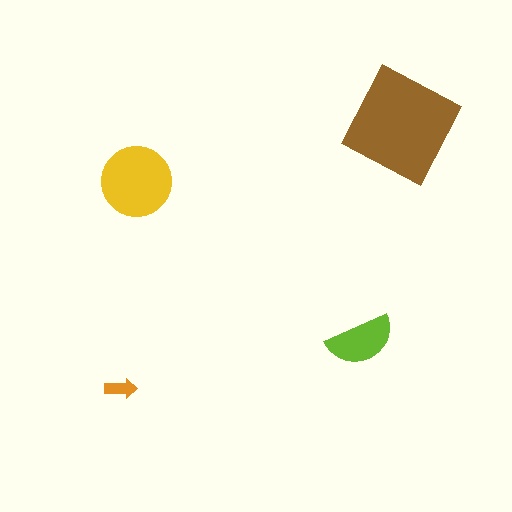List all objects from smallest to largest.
The orange arrow, the lime semicircle, the yellow circle, the brown square.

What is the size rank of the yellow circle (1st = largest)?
2nd.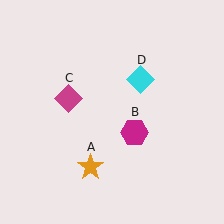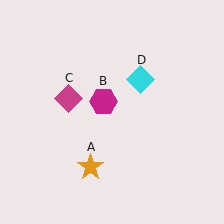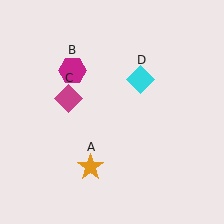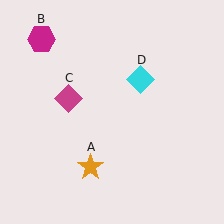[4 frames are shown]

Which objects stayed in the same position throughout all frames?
Orange star (object A) and magenta diamond (object C) and cyan diamond (object D) remained stationary.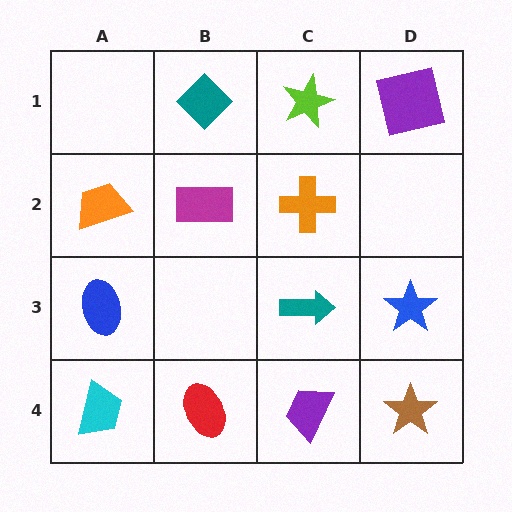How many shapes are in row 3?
3 shapes.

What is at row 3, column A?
A blue ellipse.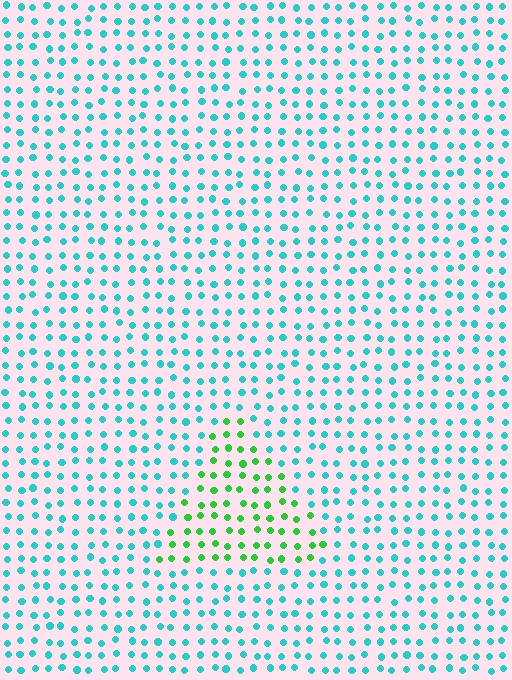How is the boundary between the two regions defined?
The boundary is defined purely by a slight shift in hue (about 52 degrees). Spacing, size, and orientation are identical on both sides.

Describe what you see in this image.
The image is filled with small cyan elements in a uniform arrangement. A triangle-shaped region is visible where the elements are tinted to a slightly different hue, forming a subtle color boundary.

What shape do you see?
I see a triangle.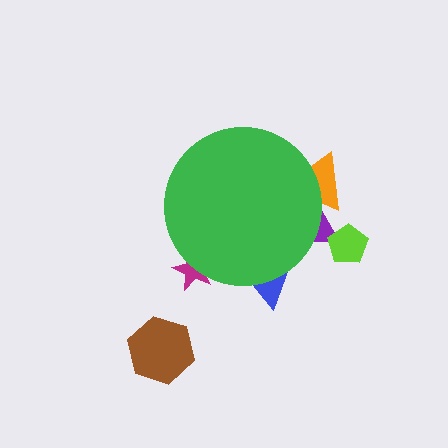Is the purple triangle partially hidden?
Yes, the purple triangle is partially hidden behind the green circle.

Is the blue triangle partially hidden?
Yes, the blue triangle is partially hidden behind the green circle.